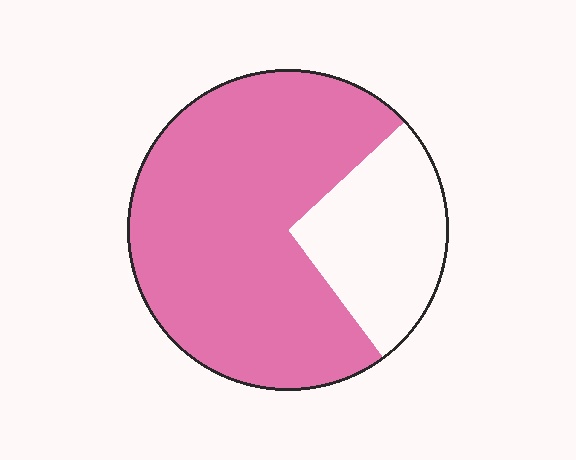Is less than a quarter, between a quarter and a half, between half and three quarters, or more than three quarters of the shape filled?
Between half and three quarters.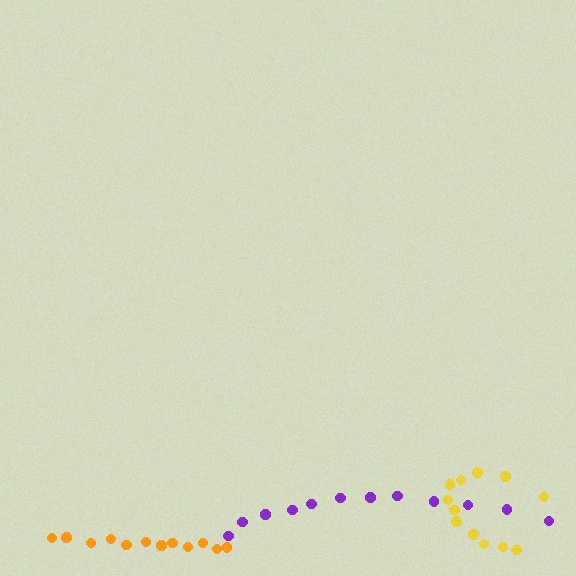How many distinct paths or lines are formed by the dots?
There are 3 distinct paths.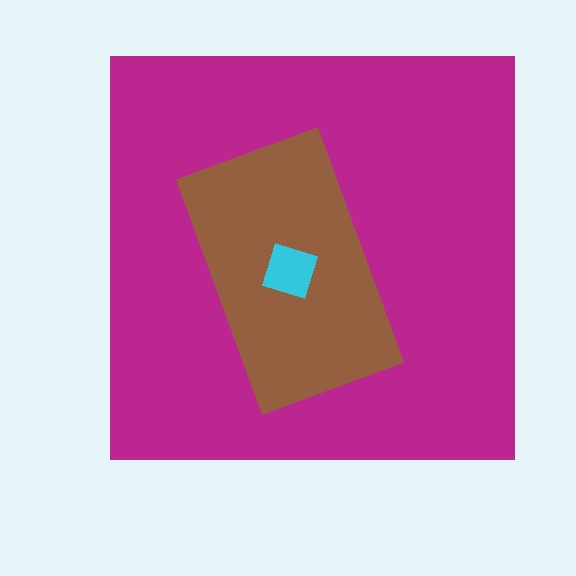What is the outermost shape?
The magenta square.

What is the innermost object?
The cyan diamond.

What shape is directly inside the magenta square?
The brown rectangle.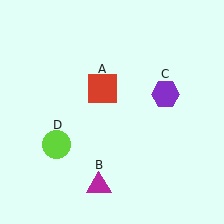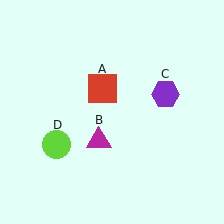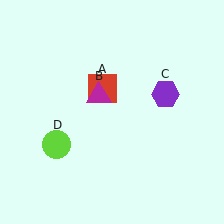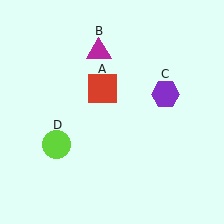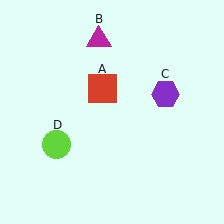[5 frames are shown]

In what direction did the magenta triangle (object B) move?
The magenta triangle (object B) moved up.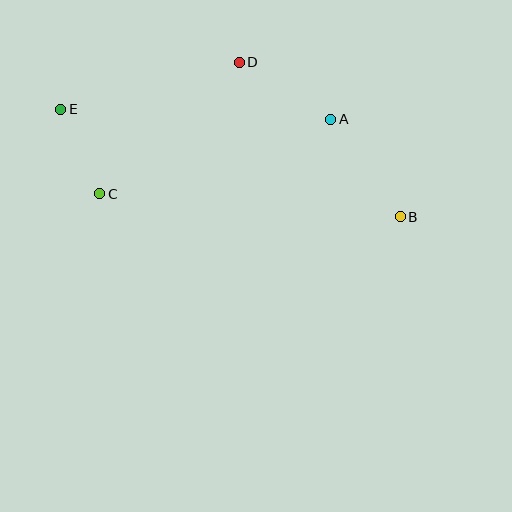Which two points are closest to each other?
Points C and E are closest to each other.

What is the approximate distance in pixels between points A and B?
The distance between A and B is approximately 120 pixels.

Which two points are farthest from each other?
Points B and E are farthest from each other.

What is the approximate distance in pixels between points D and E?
The distance between D and E is approximately 185 pixels.